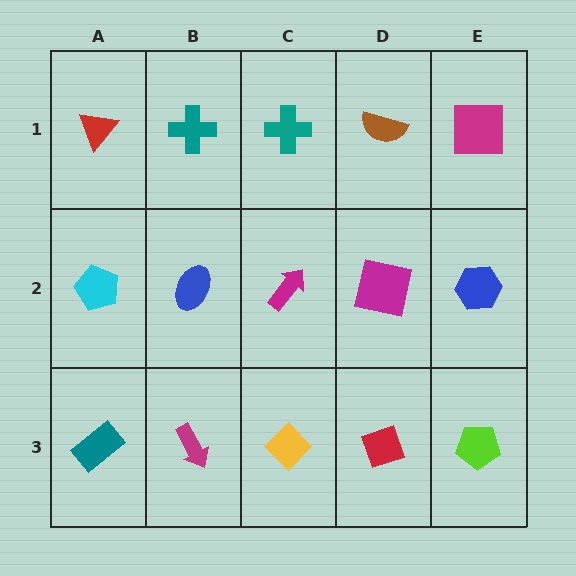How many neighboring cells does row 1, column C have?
3.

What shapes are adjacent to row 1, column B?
A blue ellipse (row 2, column B), a red triangle (row 1, column A), a teal cross (row 1, column C).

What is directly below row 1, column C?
A magenta arrow.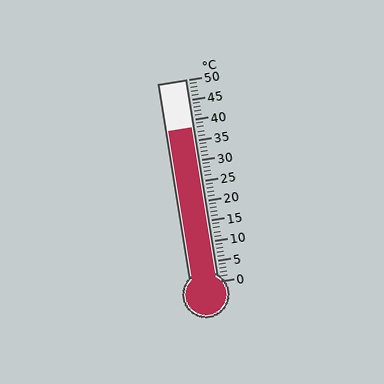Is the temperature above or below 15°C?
The temperature is above 15°C.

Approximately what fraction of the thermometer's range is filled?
The thermometer is filled to approximately 75% of its range.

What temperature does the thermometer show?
The thermometer shows approximately 38°C.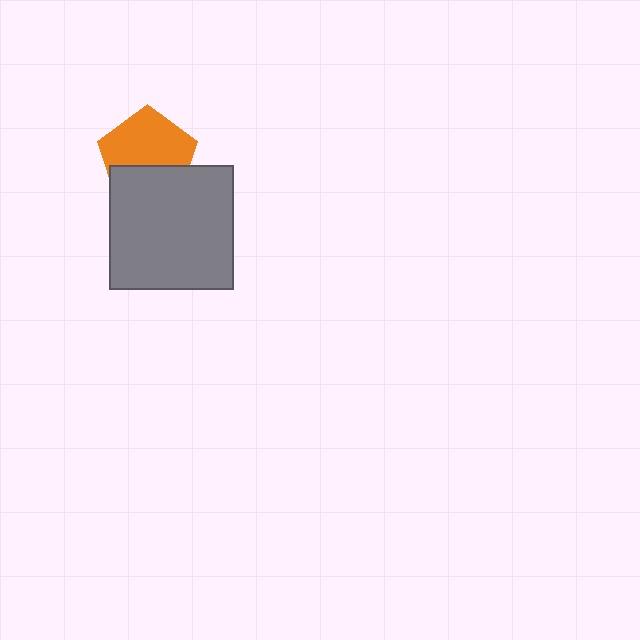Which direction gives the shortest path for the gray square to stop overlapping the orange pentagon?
Moving down gives the shortest separation.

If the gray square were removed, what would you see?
You would see the complete orange pentagon.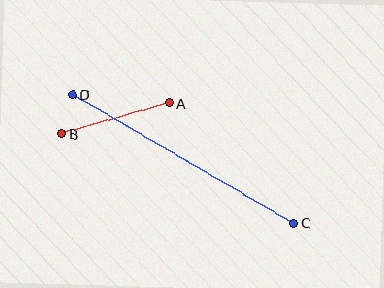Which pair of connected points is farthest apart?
Points C and D are farthest apart.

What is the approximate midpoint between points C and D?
The midpoint is at approximately (183, 159) pixels.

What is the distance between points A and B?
The distance is approximately 112 pixels.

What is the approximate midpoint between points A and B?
The midpoint is at approximately (116, 118) pixels.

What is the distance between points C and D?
The distance is approximately 255 pixels.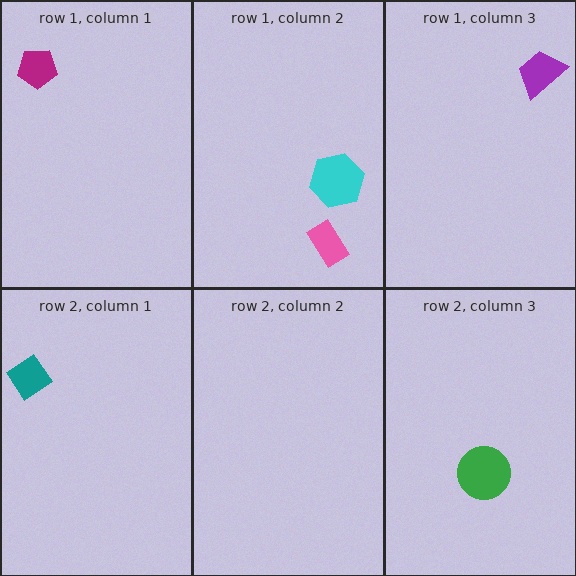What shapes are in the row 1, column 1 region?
The magenta pentagon.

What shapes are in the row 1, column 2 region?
The pink rectangle, the cyan hexagon.